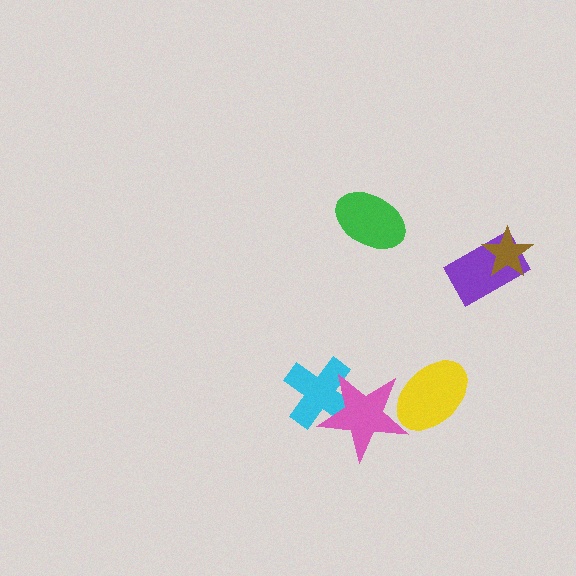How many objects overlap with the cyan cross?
1 object overlaps with the cyan cross.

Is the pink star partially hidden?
No, no other shape covers it.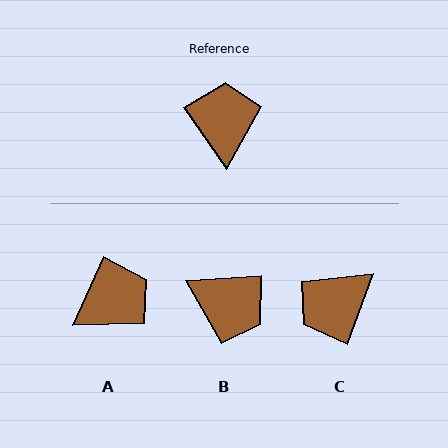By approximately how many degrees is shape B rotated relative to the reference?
Approximately 121 degrees clockwise.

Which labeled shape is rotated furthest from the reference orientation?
C, about 125 degrees away.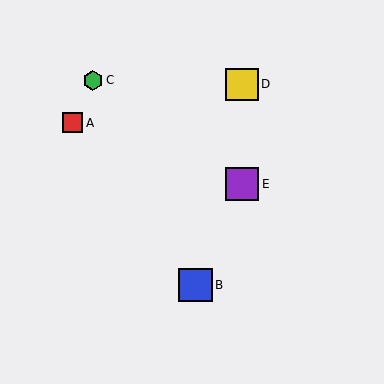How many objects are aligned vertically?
2 objects (D, E) are aligned vertically.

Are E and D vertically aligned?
Yes, both are at x≈242.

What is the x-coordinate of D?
Object D is at x≈242.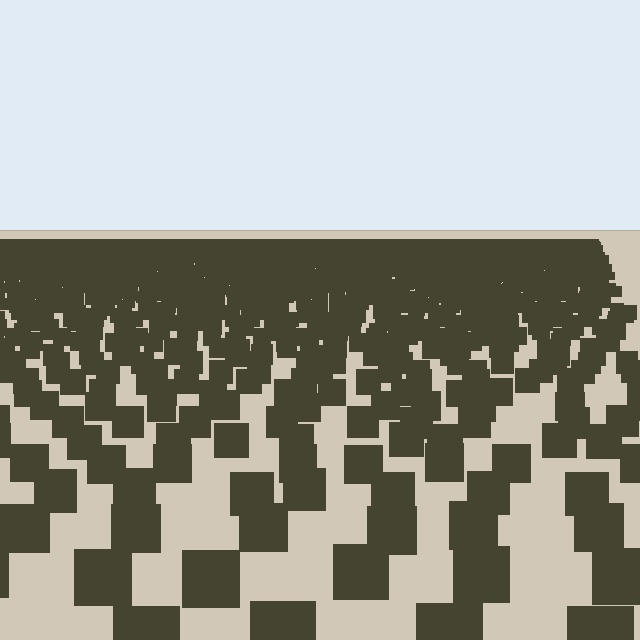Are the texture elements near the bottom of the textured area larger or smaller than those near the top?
Larger. Near the bottom, elements are closer to the viewer and appear at a bigger on-screen size.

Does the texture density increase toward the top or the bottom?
Density increases toward the top.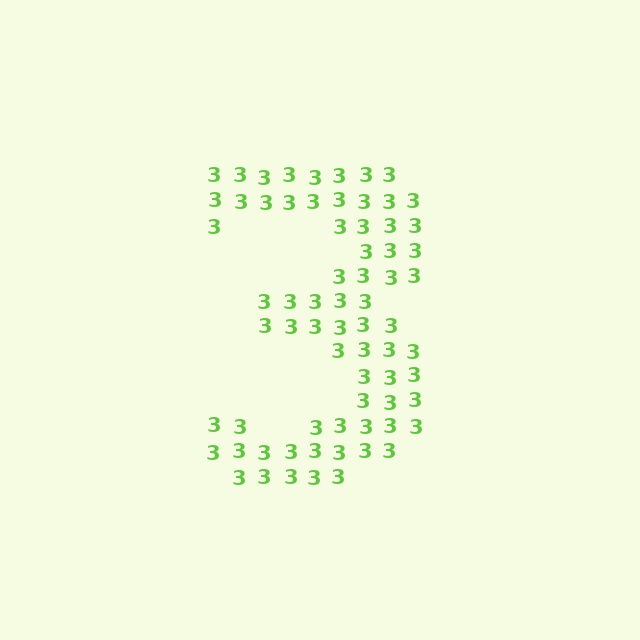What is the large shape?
The large shape is the digit 3.